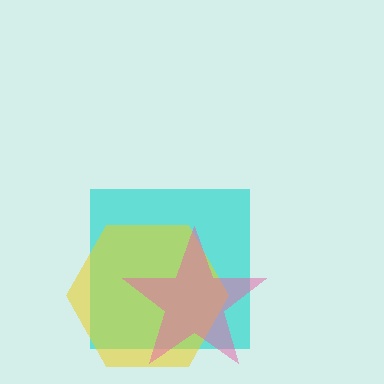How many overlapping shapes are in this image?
There are 3 overlapping shapes in the image.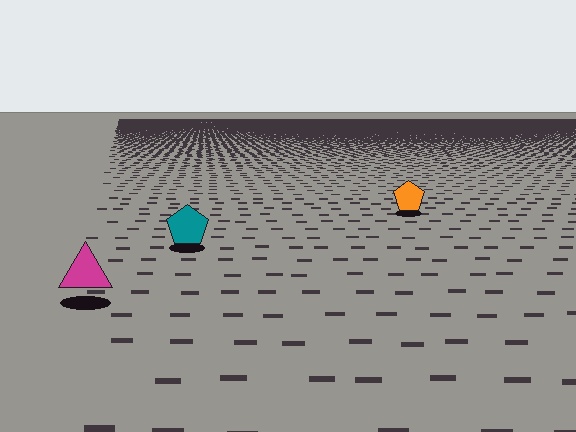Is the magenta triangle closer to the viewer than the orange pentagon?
Yes. The magenta triangle is closer — you can tell from the texture gradient: the ground texture is coarser near it.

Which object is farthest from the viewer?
The orange pentagon is farthest from the viewer. It appears smaller and the ground texture around it is denser.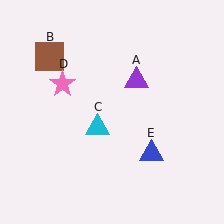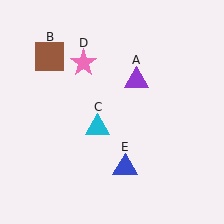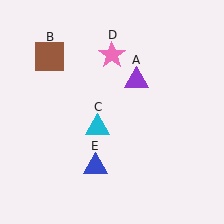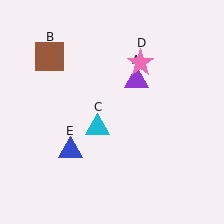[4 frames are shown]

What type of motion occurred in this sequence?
The pink star (object D), blue triangle (object E) rotated clockwise around the center of the scene.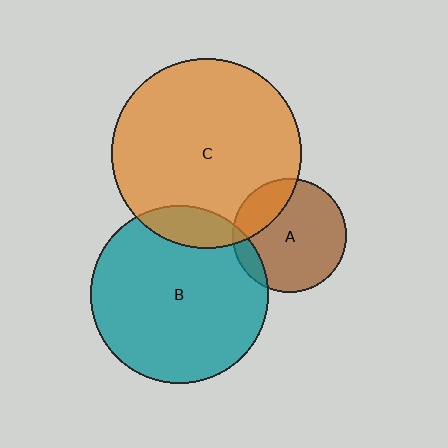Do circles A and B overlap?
Yes.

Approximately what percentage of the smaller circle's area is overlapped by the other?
Approximately 10%.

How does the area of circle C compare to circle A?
Approximately 2.8 times.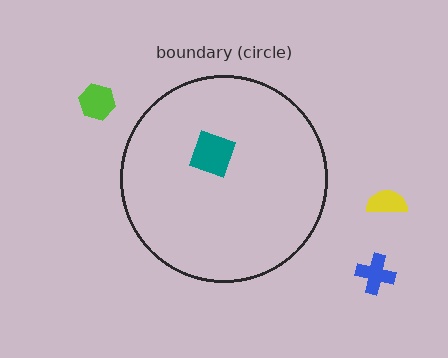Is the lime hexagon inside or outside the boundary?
Outside.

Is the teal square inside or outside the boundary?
Inside.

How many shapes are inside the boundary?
1 inside, 3 outside.